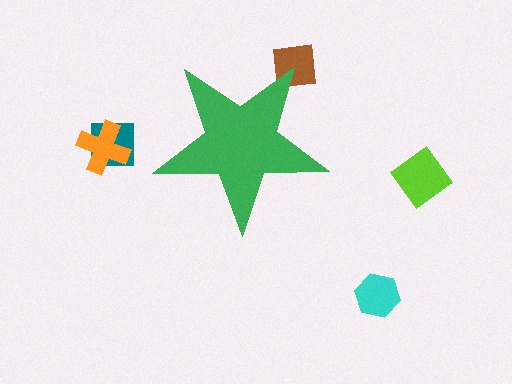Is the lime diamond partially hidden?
No, the lime diamond is fully visible.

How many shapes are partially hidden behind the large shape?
1 shape is partially hidden.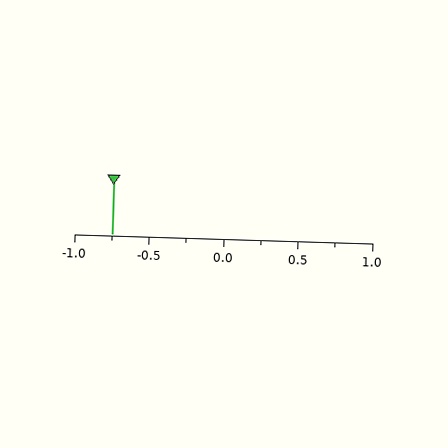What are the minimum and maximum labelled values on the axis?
The axis runs from -1.0 to 1.0.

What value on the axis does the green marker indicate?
The marker indicates approximately -0.75.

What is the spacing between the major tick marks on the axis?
The major ticks are spaced 0.5 apart.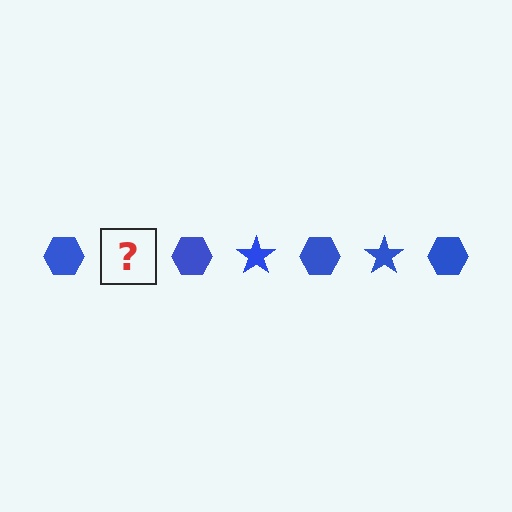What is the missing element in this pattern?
The missing element is a blue star.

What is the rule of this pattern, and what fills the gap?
The rule is that the pattern cycles through hexagon, star shapes in blue. The gap should be filled with a blue star.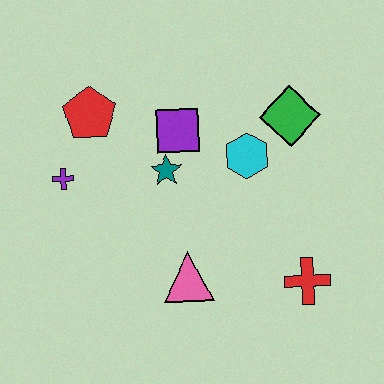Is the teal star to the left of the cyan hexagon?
Yes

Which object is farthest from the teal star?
The red cross is farthest from the teal star.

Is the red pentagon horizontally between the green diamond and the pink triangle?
No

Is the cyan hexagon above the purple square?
No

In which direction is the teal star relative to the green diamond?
The teal star is to the left of the green diamond.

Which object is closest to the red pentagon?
The purple cross is closest to the red pentagon.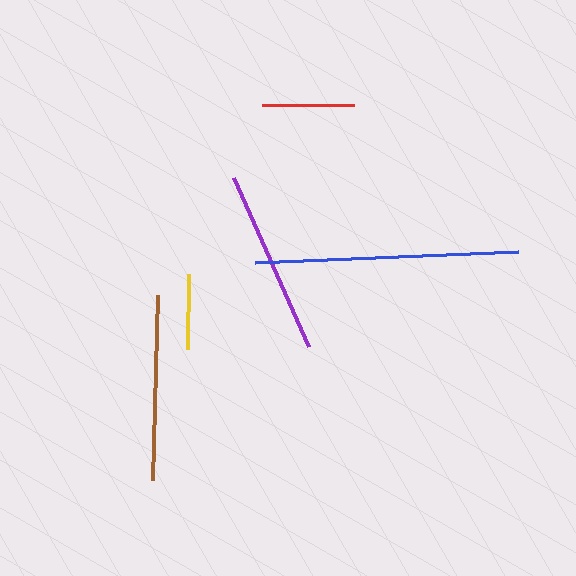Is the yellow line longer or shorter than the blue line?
The blue line is longer than the yellow line.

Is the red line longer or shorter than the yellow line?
The red line is longer than the yellow line.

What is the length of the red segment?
The red segment is approximately 91 pixels long.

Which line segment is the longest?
The blue line is the longest at approximately 263 pixels.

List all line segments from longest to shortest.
From longest to shortest: blue, purple, brown, red, yellow.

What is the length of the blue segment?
The blue segment is approximately 263 pixels long.